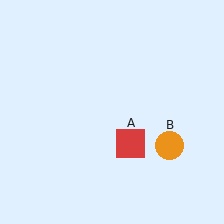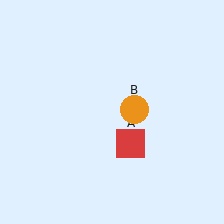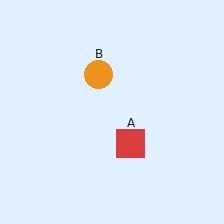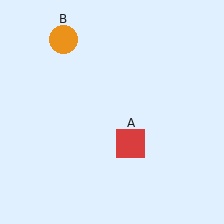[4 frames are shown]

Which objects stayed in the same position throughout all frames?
Red square (object A) remained stationary.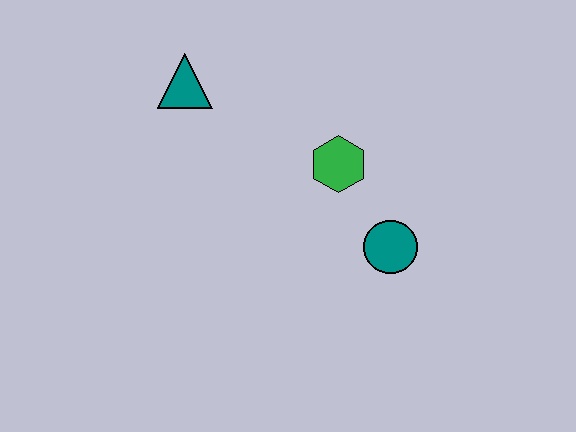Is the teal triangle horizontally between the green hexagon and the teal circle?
No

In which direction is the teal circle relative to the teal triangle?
The teal circle is to the right of the teal triangle.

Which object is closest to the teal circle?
The green hexagon is closest to the teal circle.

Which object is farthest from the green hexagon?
The teal triangle is farthest from the green hexagon.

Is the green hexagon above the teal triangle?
No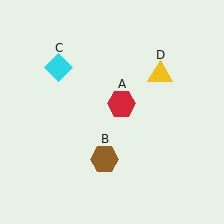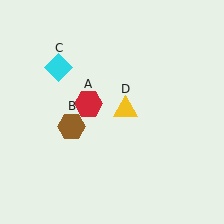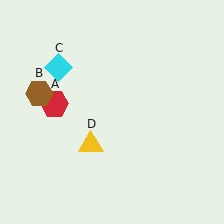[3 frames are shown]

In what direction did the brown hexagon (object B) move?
The brown hexagon (object B) moved up and to the left.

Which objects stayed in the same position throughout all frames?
Cyan diamond (object C) remained stationary.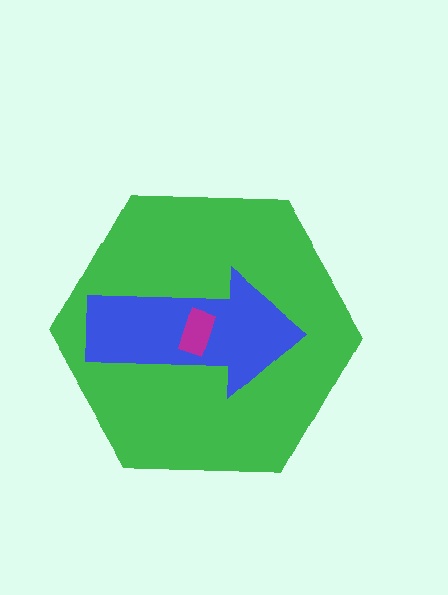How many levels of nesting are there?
3.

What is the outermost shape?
The green hexagon.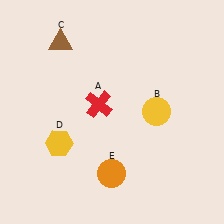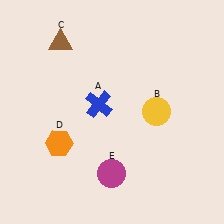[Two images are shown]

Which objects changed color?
A changed from red to blue. D changed from yellow to orange. E changed from orange to magenta.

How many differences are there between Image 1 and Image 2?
There are 3 differences between the two images.